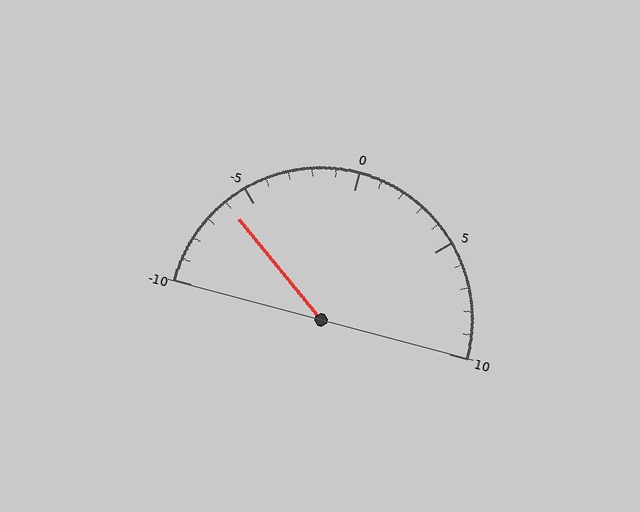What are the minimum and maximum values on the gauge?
The gauge ranges from -10 to 10.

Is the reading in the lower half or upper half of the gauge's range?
The reading is in the lower half of the range (-10 to 10).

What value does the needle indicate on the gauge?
The needle indicates approximately -6.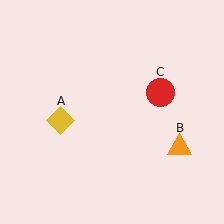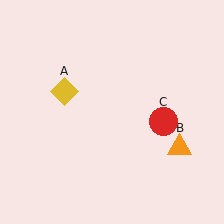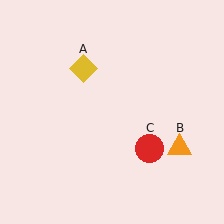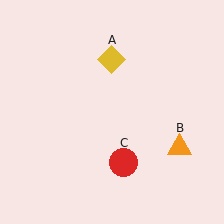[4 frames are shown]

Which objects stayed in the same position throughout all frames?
Orange triangle (object B) remained stationary.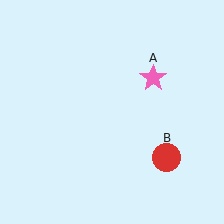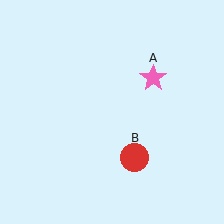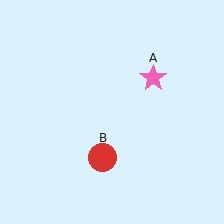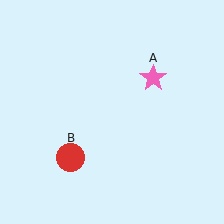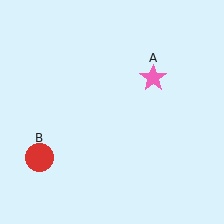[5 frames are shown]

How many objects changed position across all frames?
1 object changed position: red circle (object B).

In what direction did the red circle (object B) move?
The red circle (object B) moved left.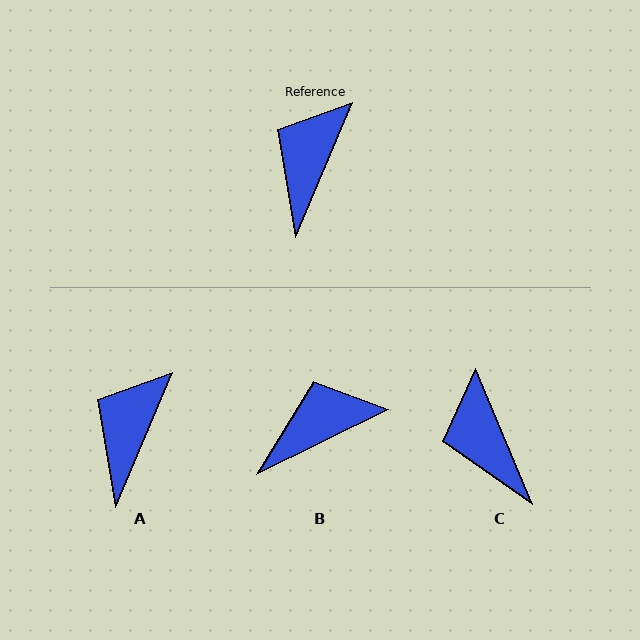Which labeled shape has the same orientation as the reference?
A.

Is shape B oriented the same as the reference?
No, it is off by about 41 degrees.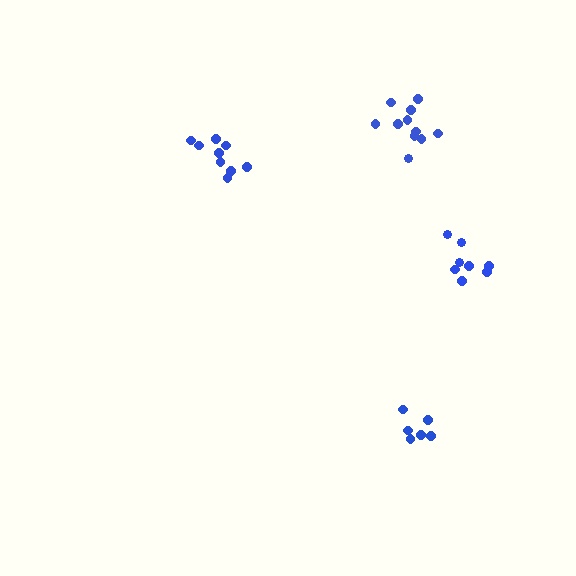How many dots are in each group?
Group 1: 9 dots, Group 2: 11 dots, Group 3: 6 dots, Group 4: 8 dots (34 total).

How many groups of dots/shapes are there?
There are 4 groups.